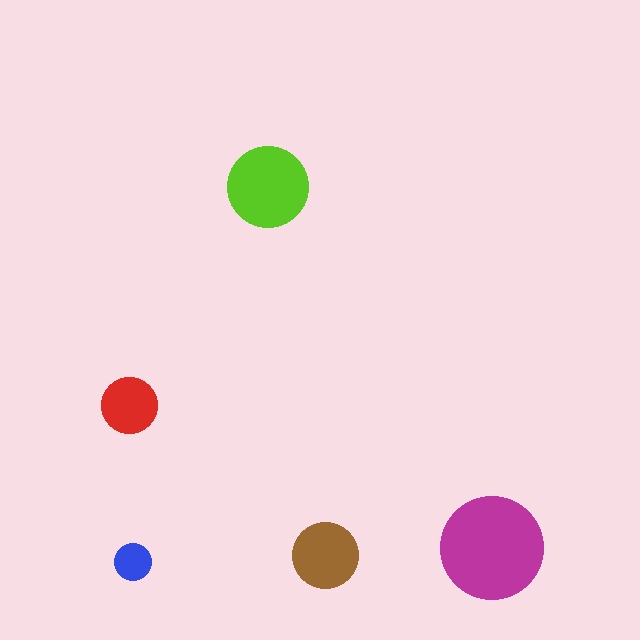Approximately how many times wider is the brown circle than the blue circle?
About 2 times wider.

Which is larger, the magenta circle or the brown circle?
The magenta one.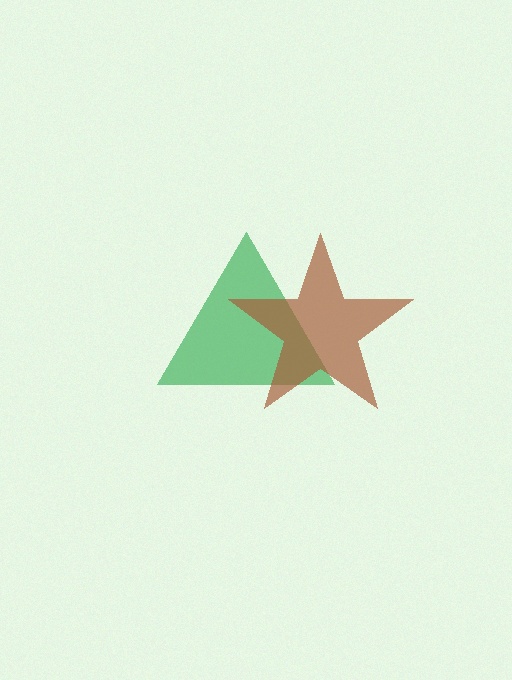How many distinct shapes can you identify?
There are 2 distinct shapes: a green triangle, a brown star.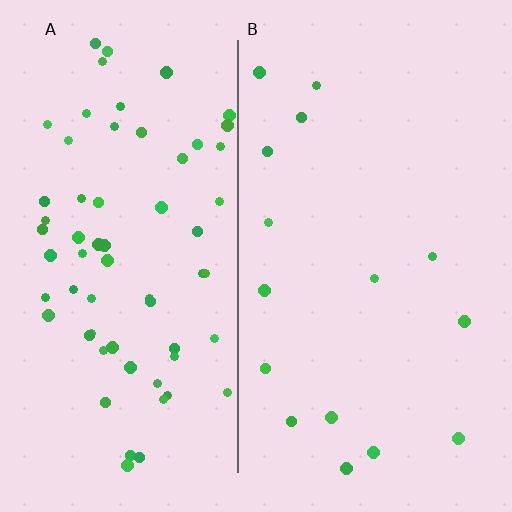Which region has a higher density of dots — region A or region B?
A (the left).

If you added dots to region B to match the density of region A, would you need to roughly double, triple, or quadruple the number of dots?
Approximately quadruple.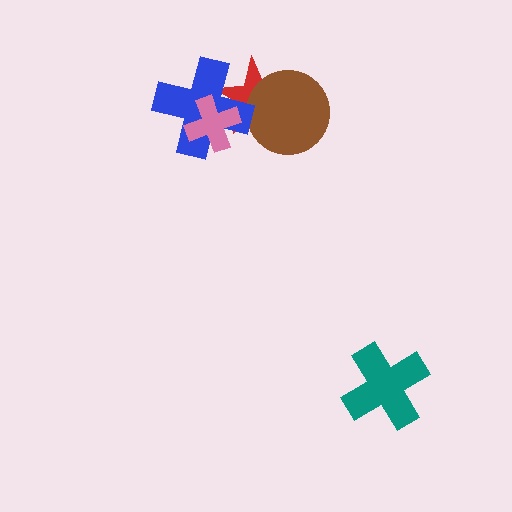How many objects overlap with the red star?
3 objects overlap with the red star.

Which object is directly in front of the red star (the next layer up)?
The brown circle is directly in front of the red star.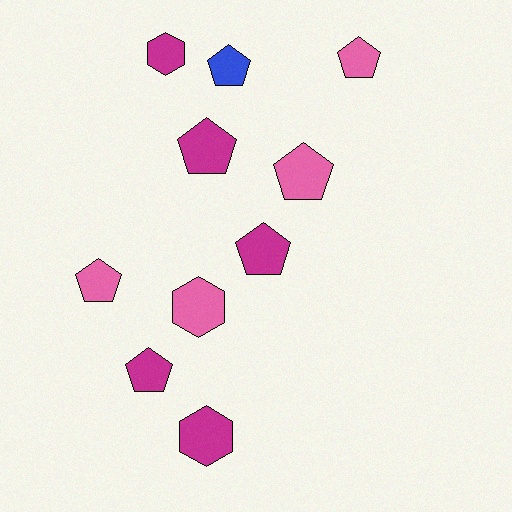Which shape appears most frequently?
Pentagon, with 7 objects.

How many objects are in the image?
There are 10 objects.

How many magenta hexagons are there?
There are 2 magenta hexagons.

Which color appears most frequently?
Magenta, with 5 objects.